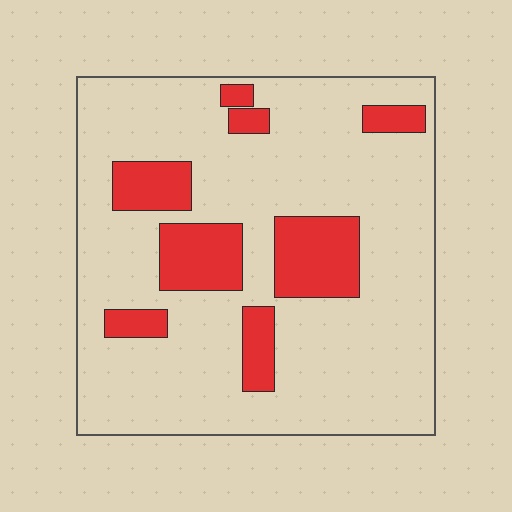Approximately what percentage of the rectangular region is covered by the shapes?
Approximately 20%.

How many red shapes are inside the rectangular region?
8.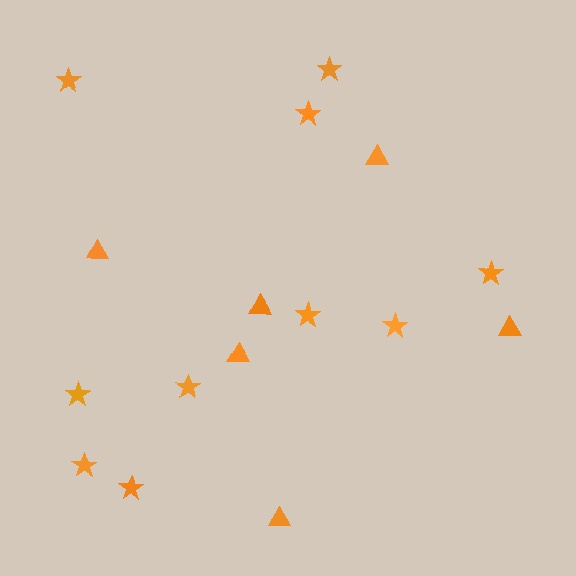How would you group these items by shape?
There are 2 groups: one group of stars (10) and one group of triangles (6).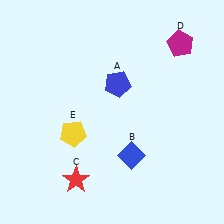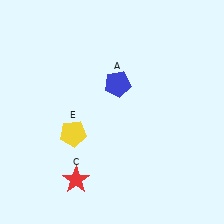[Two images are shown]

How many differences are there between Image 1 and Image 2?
There are 2 differences between the two images.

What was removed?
The magenta pentagon (D), the blue diamond (B) were removed in Image 2.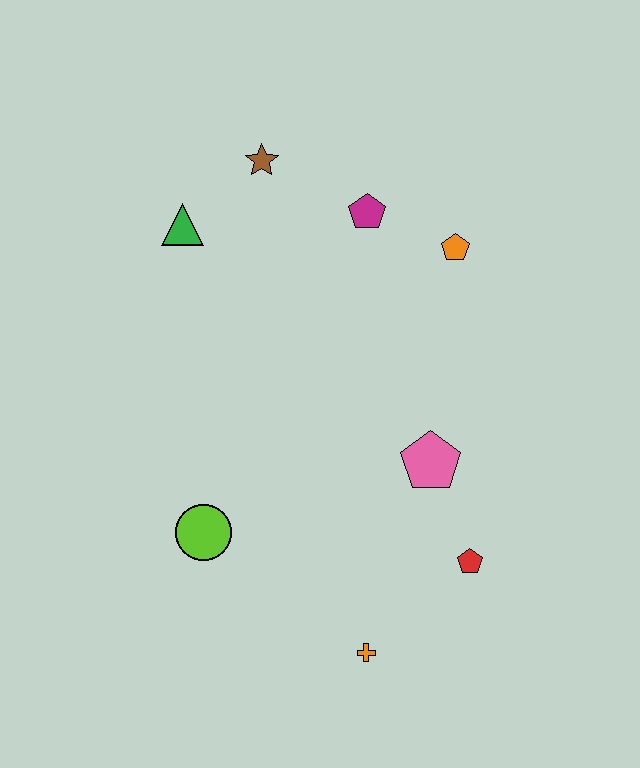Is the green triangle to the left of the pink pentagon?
Yes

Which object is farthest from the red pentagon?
The brown star is farthest from the red pentagon.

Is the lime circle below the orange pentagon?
Yes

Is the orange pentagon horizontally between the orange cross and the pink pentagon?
No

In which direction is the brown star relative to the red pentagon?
The brown star is above the red pentagon.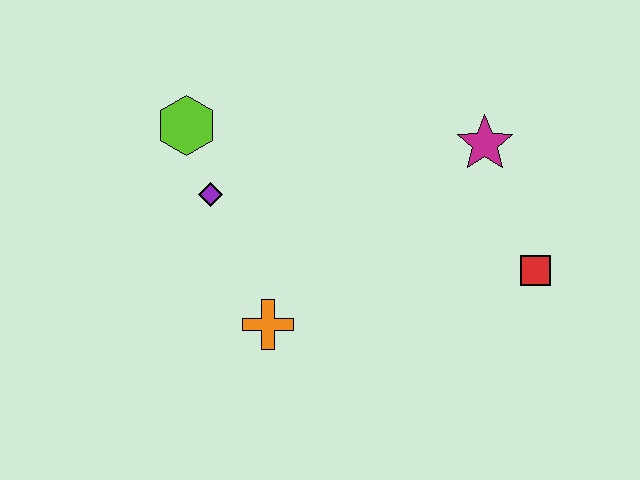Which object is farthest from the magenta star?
The lime hexagon is farthest from the magenta star.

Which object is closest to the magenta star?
The red square is closest to the magenta star.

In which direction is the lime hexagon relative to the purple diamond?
The lime hexagon is above the purple diamond.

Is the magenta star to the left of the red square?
Yes